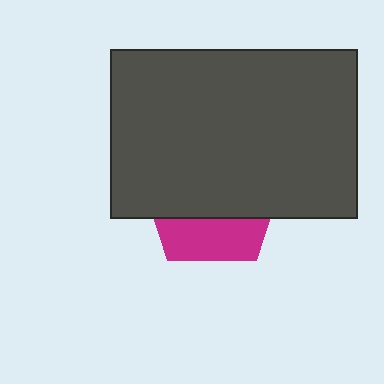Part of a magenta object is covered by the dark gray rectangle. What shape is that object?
It is a pentagon.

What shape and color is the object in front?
The object in front is a dark gray rectangle.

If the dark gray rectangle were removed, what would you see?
You would see the complete magenta pentagon.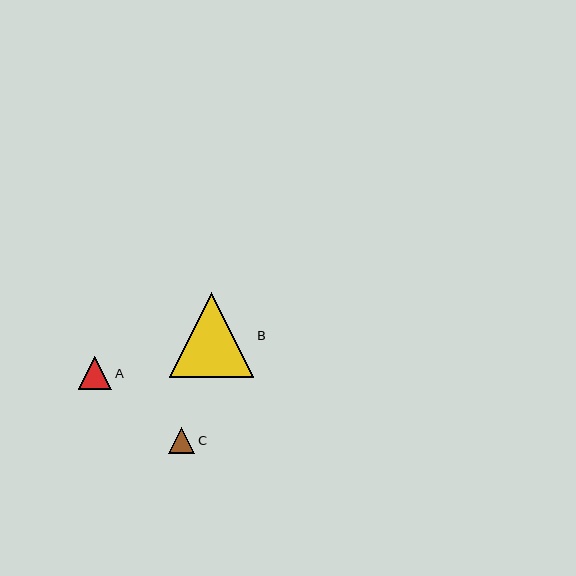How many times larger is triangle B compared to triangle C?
Triangle B is approximately 3.2 times the size of triangle C.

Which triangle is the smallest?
Triangle C is the smallest with a size of approximately 27 pixels.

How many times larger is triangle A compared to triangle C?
Triangle A is approximately 1.3 times the size of triangle C.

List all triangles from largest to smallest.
From largest to smallest: B, A, C.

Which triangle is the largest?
Triangle B is the largest with a size of approximately 84 pixels.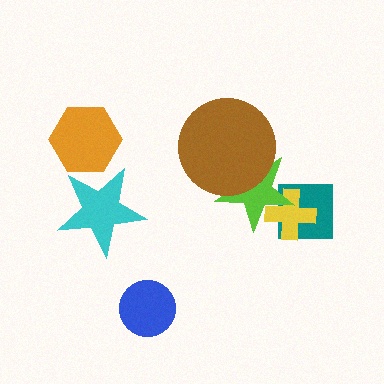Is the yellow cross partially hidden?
Yes, it is partially covered by another shape.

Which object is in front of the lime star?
The brown circle is in front of the lime star.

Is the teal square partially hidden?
Yes, it is partially covered by another shape.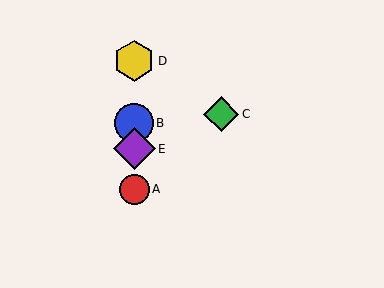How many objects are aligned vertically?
4 objects (A, B, D, E) are aligned vertically.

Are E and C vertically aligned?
No, E is at x≈134 and C is at x≈221.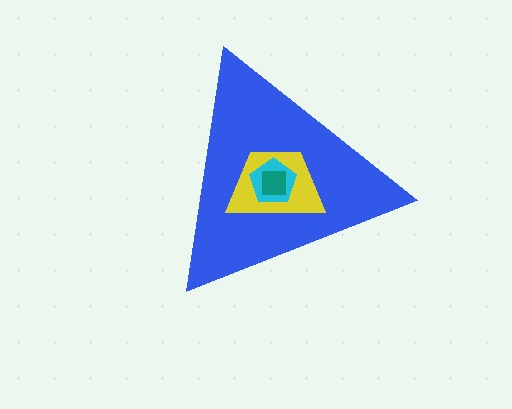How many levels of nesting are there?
4.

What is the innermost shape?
The teal square.